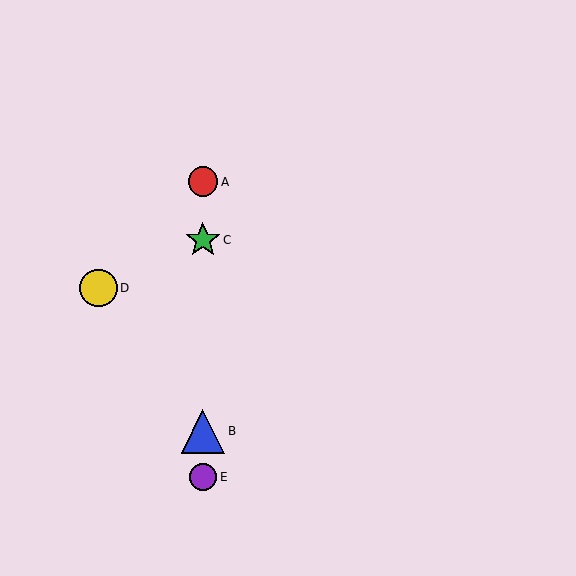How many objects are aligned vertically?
4 objects (A, B, C, E) are aligned vertically.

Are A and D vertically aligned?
No, A is at x≈203 and D is at x≈99.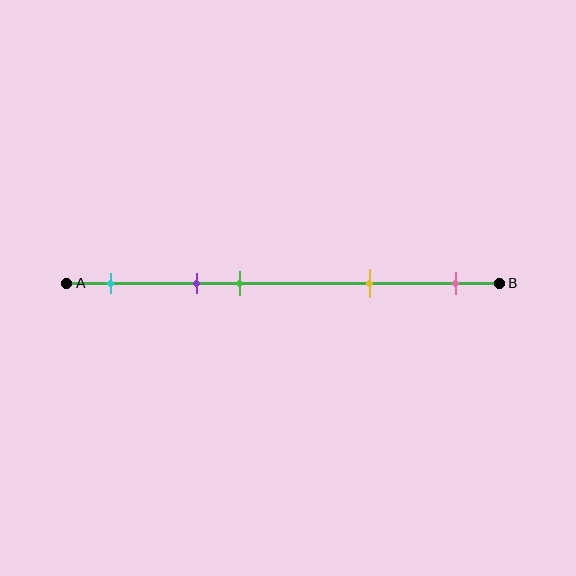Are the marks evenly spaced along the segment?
No, the marks are not evenly spaced.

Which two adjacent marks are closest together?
The purple and green marks are the closest adjacent pair.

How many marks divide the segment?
There are 5 marks dividing the segment.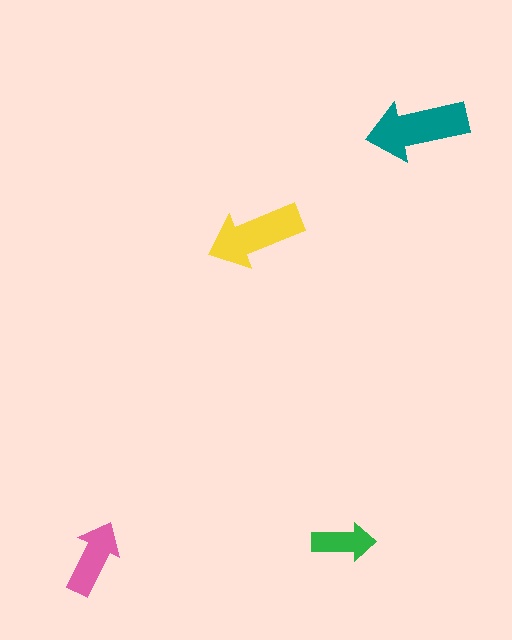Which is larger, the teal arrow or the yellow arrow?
The teal one.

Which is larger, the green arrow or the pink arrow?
The pink one.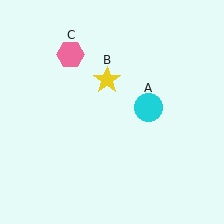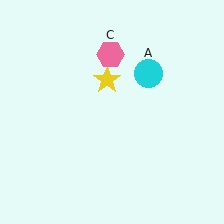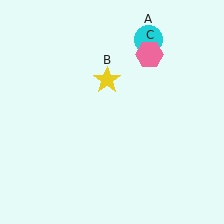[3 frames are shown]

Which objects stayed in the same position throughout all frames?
Yellow star (object B) remained stationary.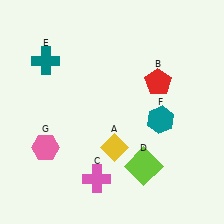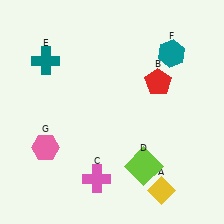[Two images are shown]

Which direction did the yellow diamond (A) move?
The yellow diamond (A) moved right.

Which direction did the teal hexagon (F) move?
The teal hexagon (F) moved up.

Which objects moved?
The objects that moved are: the yellow diamond (A), the teal hexagon (F).